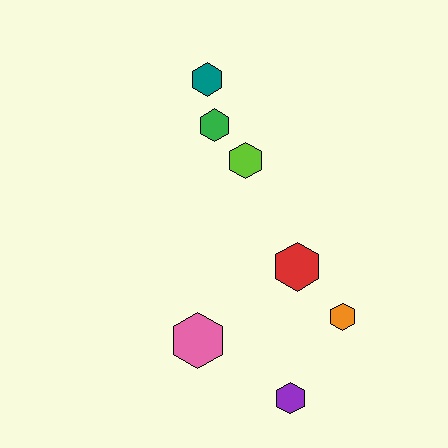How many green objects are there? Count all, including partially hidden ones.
There is 1 green object.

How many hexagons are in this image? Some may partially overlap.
There are 7 hexagons.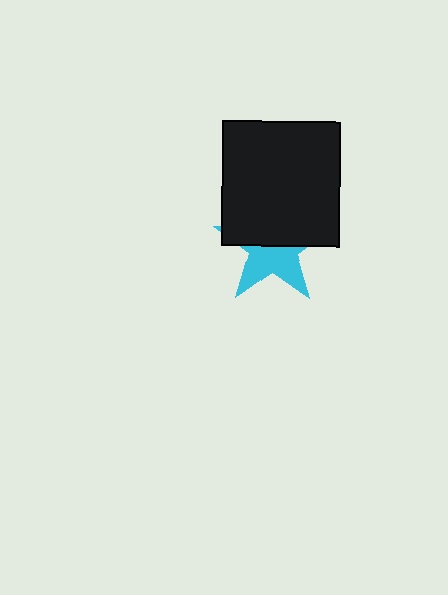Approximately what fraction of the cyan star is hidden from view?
Roughly 53% of the cyan star is hidden behind the black rectangle.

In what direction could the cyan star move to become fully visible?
The cyan star could move down. That would shift it out from behind the black rectangle entirely.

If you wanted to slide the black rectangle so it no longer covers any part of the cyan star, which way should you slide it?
Slide it up — that is the most direct way to separate the two shapes.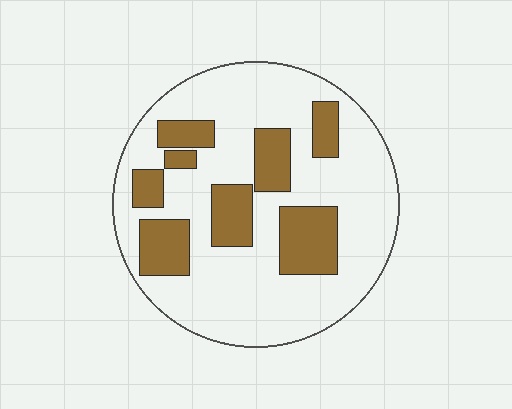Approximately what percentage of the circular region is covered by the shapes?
Approximately 25%.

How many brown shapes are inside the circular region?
8.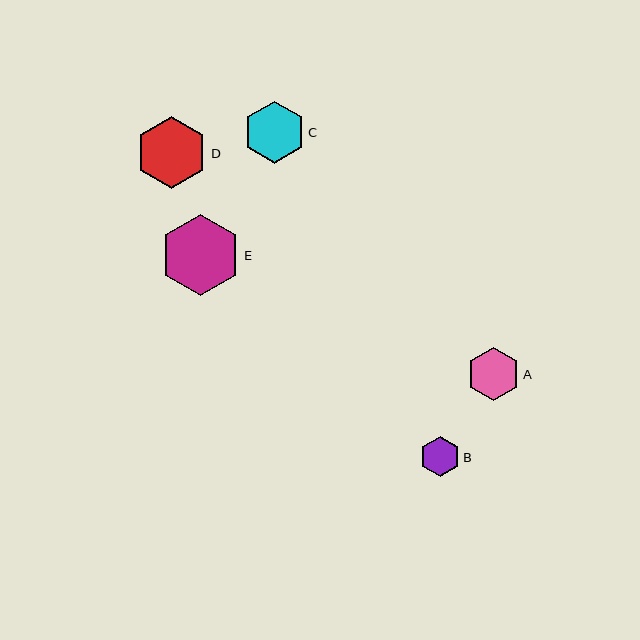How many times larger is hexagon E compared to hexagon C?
Hexagon E is approximately 1.3 times the size of hexagon C.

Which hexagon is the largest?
Hexagon E is the largest with a size of approximately 81 pixels.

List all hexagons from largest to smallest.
From largest to smallest: E, D, C, A, B.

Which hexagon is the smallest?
Hexagon B is the smallest with a size of approximately 40 pixels.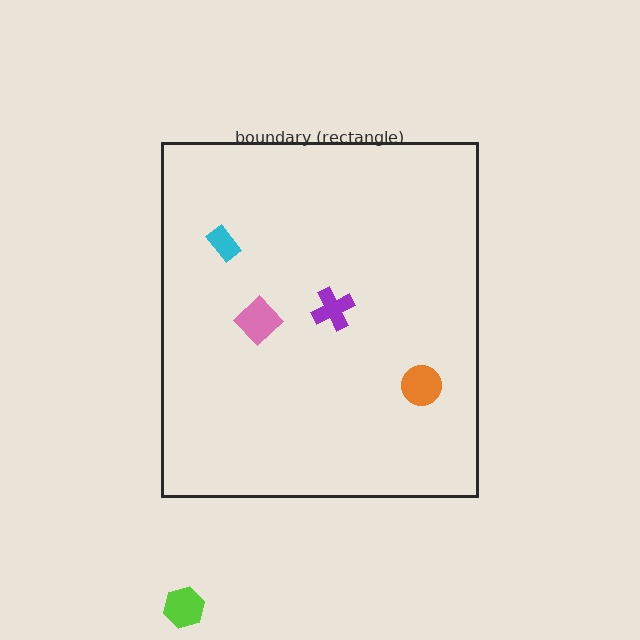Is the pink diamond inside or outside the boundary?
Inside.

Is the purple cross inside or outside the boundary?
Inside.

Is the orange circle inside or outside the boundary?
Inside.